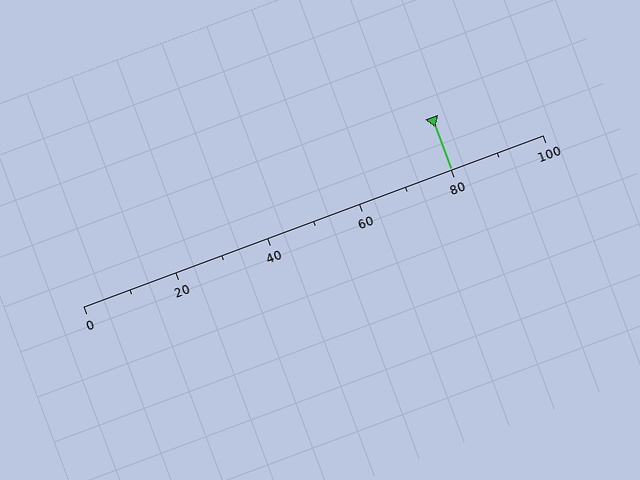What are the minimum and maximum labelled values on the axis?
The axis runs from 0 to 100.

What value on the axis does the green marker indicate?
The marker indicates approximately 80.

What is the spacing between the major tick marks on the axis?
The major ticks are spaced 20 apart.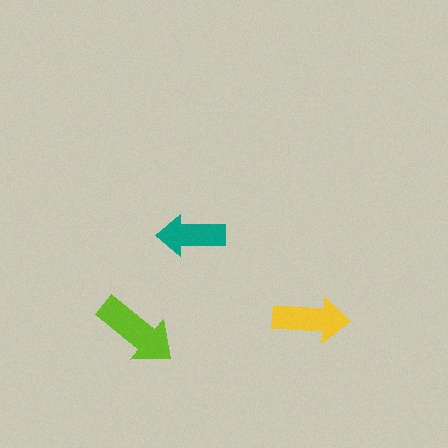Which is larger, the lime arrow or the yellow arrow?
The lime one.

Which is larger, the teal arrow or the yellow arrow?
The yellow one.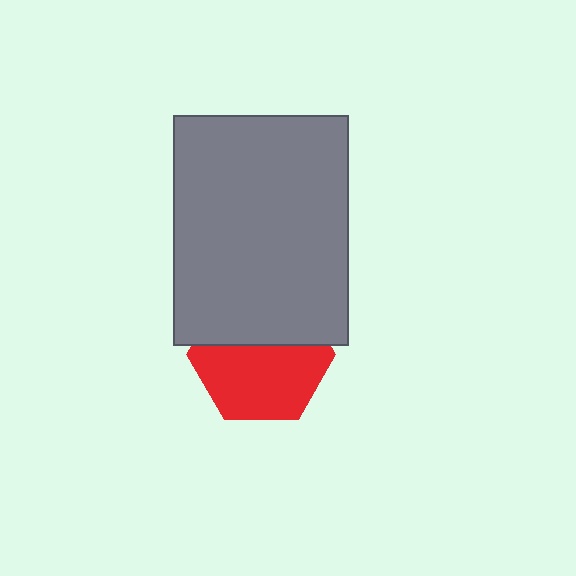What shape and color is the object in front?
The object in front is a gray rectangle.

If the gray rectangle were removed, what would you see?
You would see the complete red hexagon.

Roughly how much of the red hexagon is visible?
About half of it is visible (roughly 59%).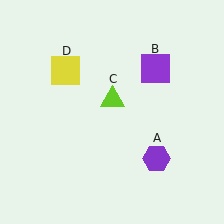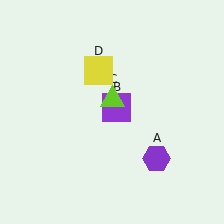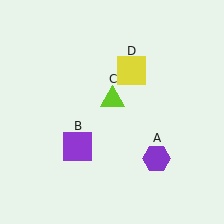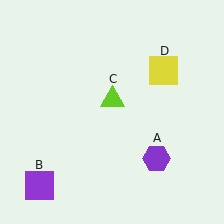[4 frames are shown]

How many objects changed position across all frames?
2 objects changed position: purple square (object B), yellow square (object D).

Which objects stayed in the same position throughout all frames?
Purple hexagon (object A) and lime triangle (object C) remained stationary.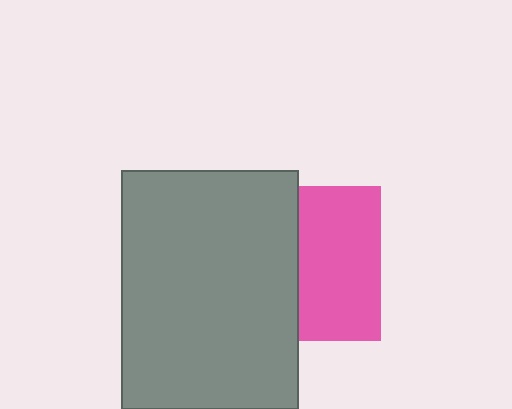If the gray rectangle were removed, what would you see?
You would see the complete pink square.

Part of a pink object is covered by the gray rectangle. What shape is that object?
It is a square.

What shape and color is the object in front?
The object in front is a gray rectangle.